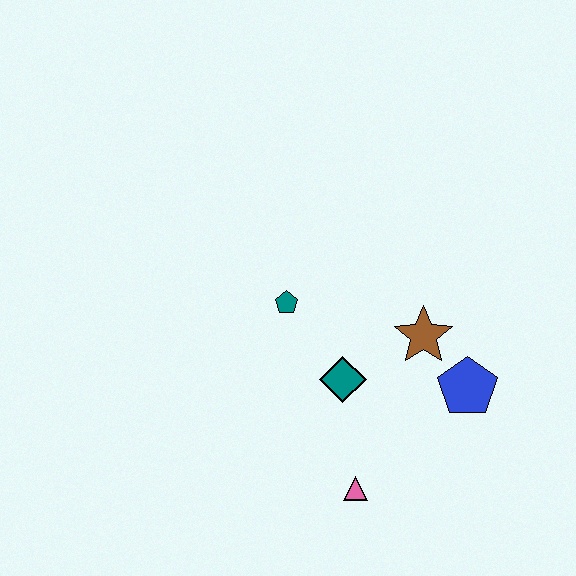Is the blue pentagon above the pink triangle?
Yes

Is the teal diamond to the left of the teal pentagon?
No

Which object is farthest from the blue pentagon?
The teal pentagon is farthest from the blue pentagon.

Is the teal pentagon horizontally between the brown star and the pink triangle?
No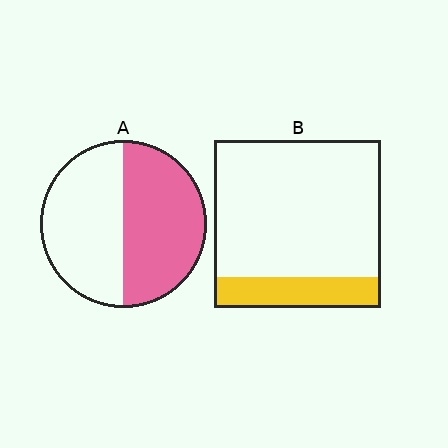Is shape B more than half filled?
No.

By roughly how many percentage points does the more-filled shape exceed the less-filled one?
By roughly 30 percentage points (A over B).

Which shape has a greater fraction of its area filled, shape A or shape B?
Shape A.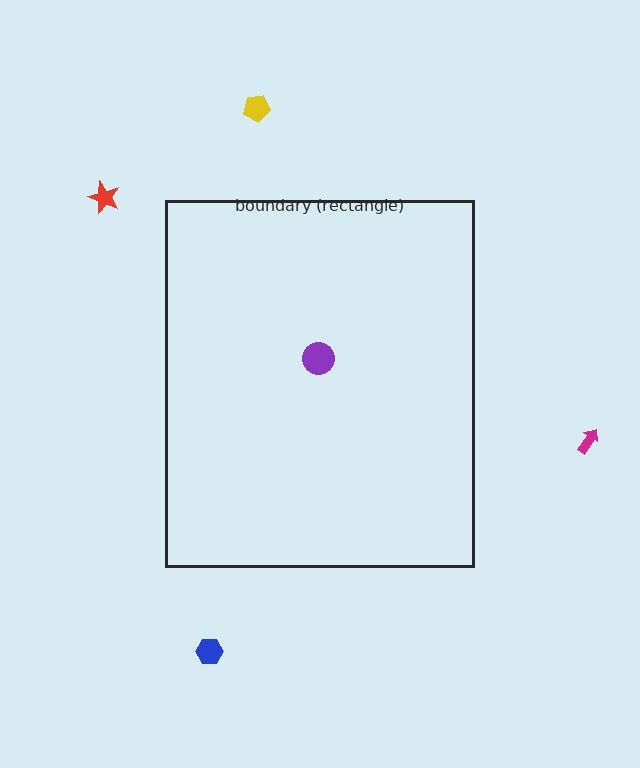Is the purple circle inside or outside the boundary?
Inside.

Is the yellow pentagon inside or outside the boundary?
Outside.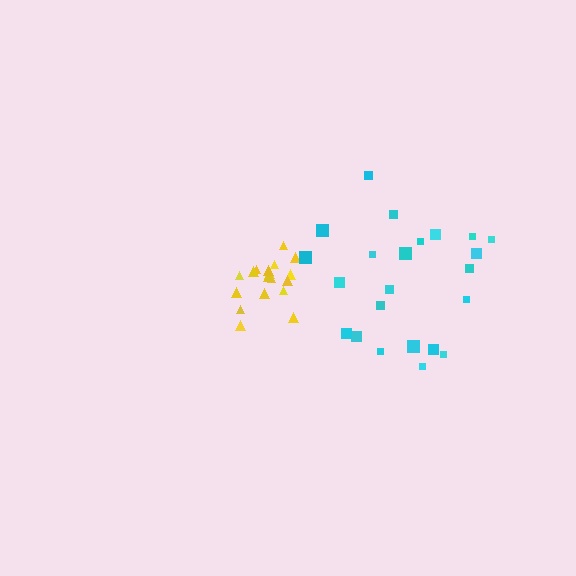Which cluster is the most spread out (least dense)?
Cyan.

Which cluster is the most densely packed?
Yellow.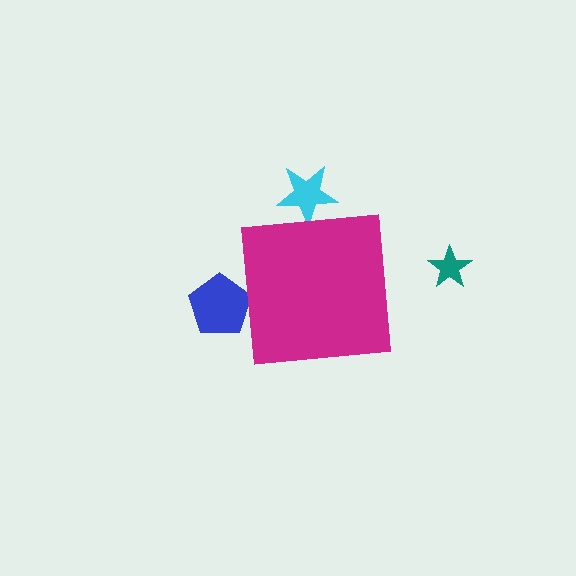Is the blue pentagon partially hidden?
Yes, the blue pentagon is partially hidden behind the magenta square.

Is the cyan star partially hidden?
Yes, the cyan star is partially hidden behind the magenta square.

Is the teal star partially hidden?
No, the teal star is fully visible.